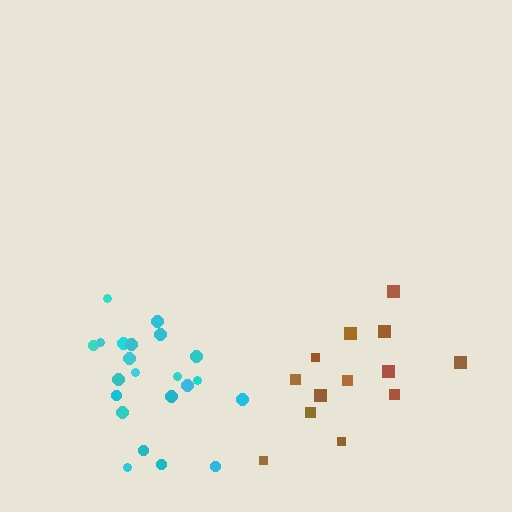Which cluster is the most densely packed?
Cyan.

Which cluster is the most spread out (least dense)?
Brown.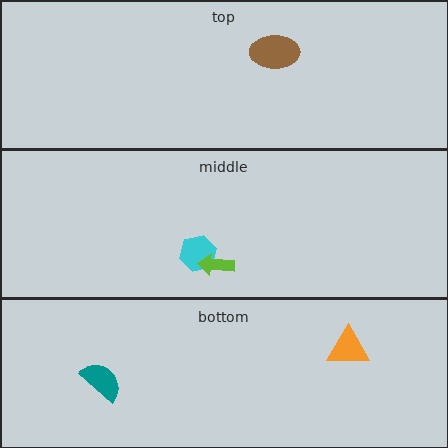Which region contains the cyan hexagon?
The middle region.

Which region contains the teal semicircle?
The bottom region.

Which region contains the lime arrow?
The middle region.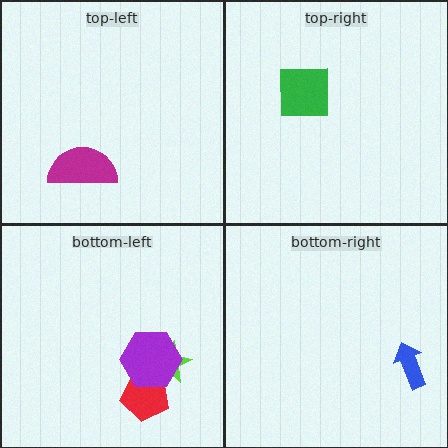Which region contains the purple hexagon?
The bottom-left region.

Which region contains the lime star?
The bottom-left region.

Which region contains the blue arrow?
The bottom-right region.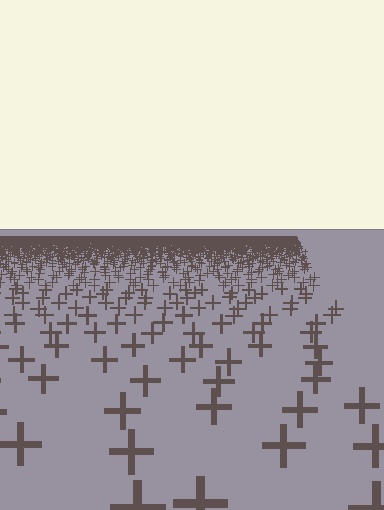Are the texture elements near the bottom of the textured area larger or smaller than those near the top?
Larger. Near the bottom, elements are closer to the viewer and appear at a bigger on-screen size.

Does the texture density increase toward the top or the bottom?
Density increases toward the top.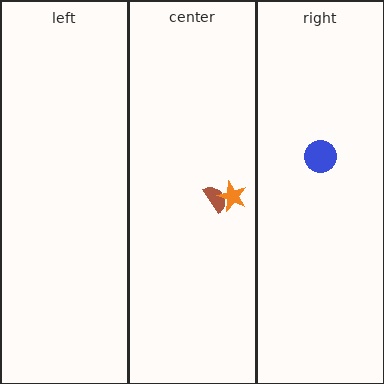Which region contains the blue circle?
The right region.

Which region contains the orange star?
The center region.